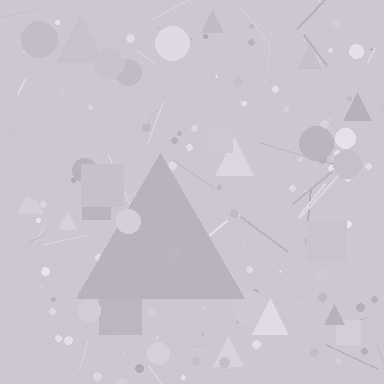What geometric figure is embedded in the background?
A triangle is embedded in the background.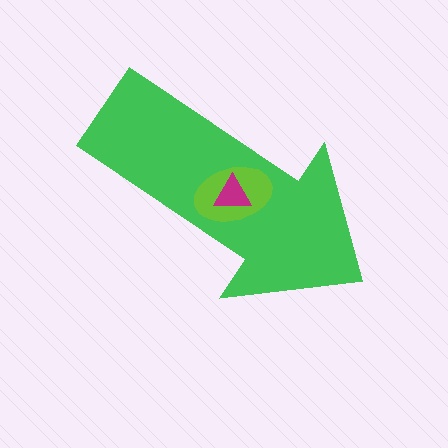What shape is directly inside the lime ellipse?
The magenta triangle.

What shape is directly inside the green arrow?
The lime ellipse.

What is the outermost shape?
The green arrow.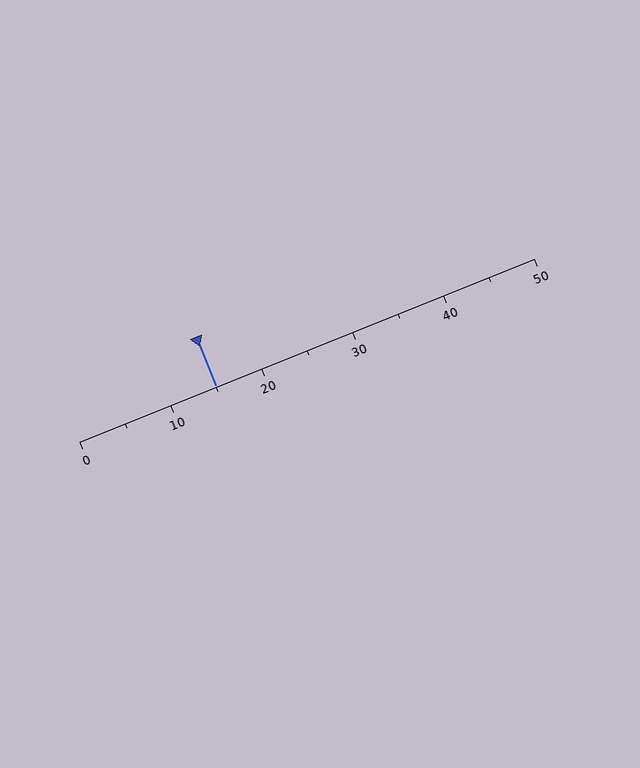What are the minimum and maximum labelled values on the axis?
The axis runs from 0 to 50.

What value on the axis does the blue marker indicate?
The marker indicates approximately 15.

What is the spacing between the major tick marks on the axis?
The major ticks are spaced 10 apart.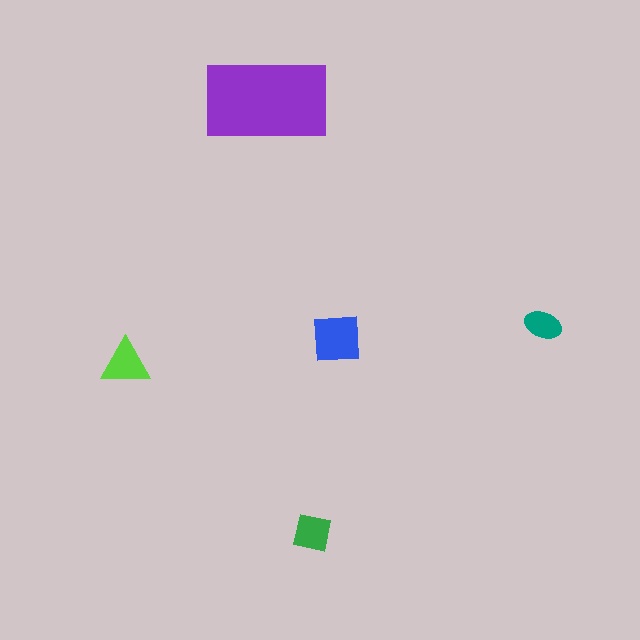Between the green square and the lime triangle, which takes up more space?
The lime triangle.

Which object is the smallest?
The teal ellipse.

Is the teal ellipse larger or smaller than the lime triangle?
Smaller.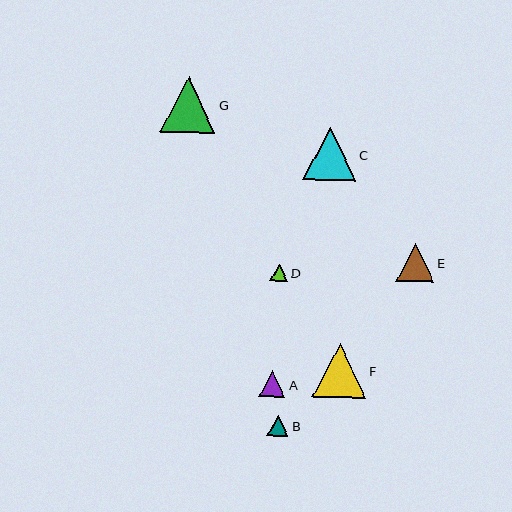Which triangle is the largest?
Triangle G is the largest with a size of approximately 56 pixels.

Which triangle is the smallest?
Triangle D is the smallest with a size of approximately 17 pixels.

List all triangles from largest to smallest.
From largest to smallest: G, F, C, E, A, B, D.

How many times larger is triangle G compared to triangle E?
Triangle G is approximately 1.5 times the size of triangle E.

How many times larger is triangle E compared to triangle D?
Triangle E is approximately 2.2 times the size of triangle D.